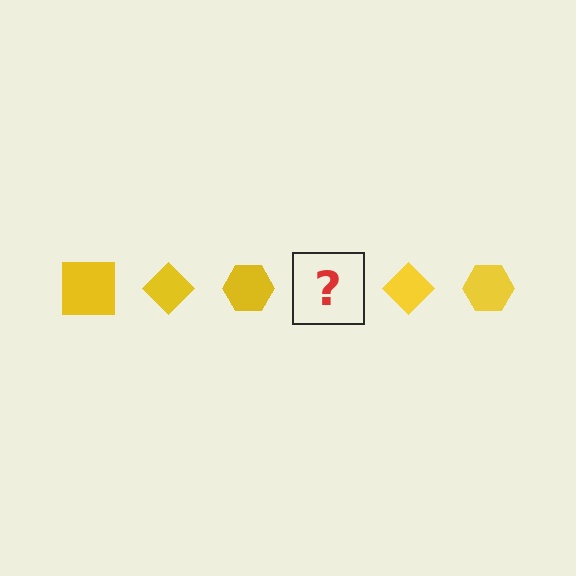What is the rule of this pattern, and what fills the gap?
The rule is that the pattern cycles through square, diamond, hexagon shapes in yellow. The gap should be filled with a yellow square.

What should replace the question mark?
The question mark should be replaced with a yellow square.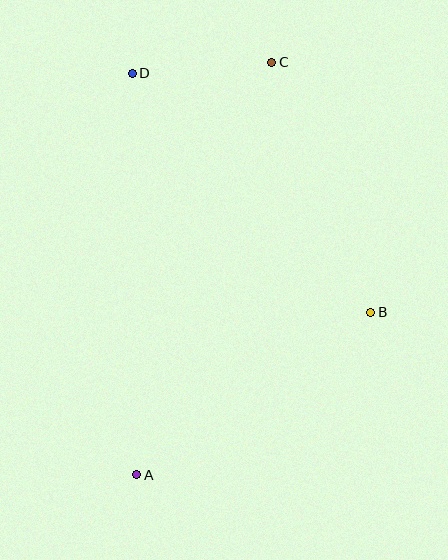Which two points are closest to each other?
Points C and D are closest to each other.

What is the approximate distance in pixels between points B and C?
The distance between B and C is approximately 269 pixels.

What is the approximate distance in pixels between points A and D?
The distance between A and D is approximately 402 pixels.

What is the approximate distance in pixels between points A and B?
The distance between A and B is approximately 285 pixels.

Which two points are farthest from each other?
Points A and C are farthest from each other.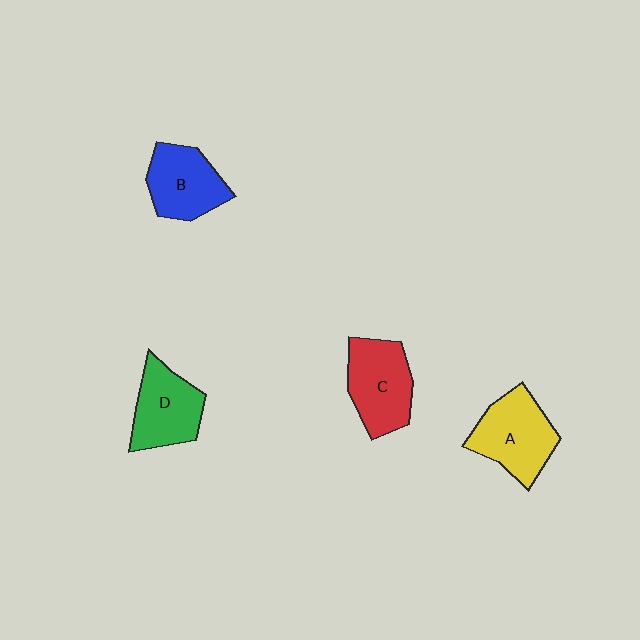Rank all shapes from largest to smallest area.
From largest to smallest: A (yellow), C (red), D (green), B (blue).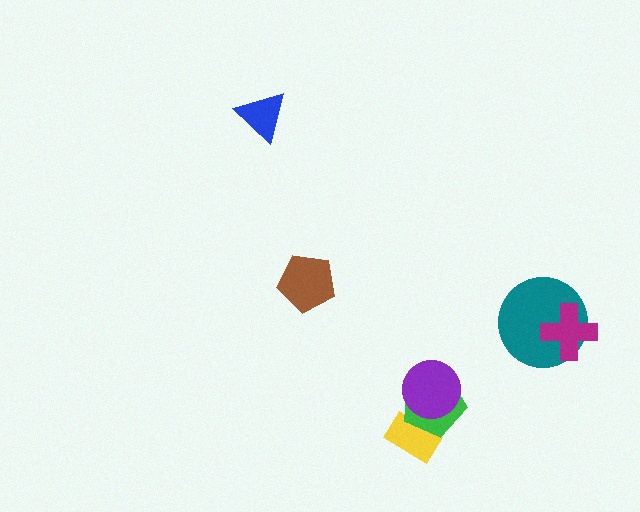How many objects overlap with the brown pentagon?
0 objects overlap with the brown pentagon.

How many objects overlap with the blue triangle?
0 objects overlap with the blue triangle.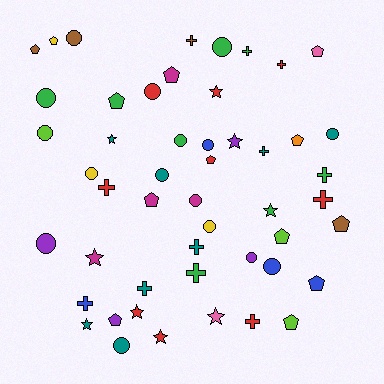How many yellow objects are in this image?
There are 3 yellow objects.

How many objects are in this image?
There are 50 objects.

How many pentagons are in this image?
There are 13 pentagons.